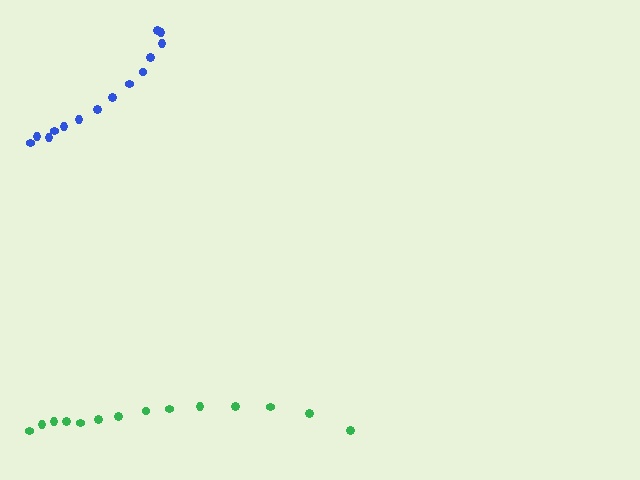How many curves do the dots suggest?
There are 2 distinct paths.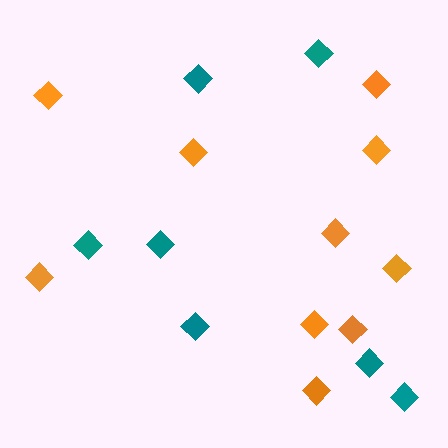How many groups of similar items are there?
There are 2 groups: one group of orange diamonds (10) and one group of teal diamonds (7).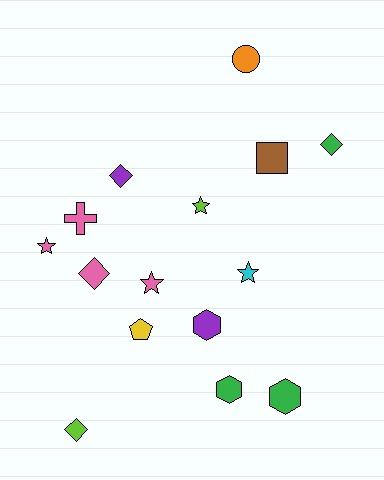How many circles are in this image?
There is 1 circle.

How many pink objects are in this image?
There are 4 pink objects.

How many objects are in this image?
There are 15 objects.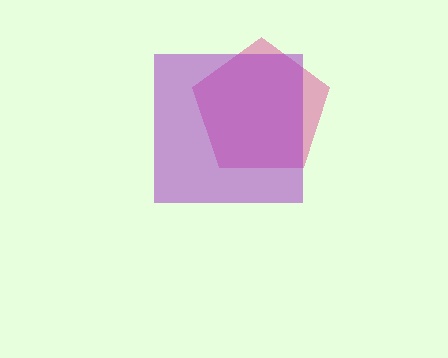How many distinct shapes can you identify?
There are 2 distinct shapes: a pink pentagon, a purple square.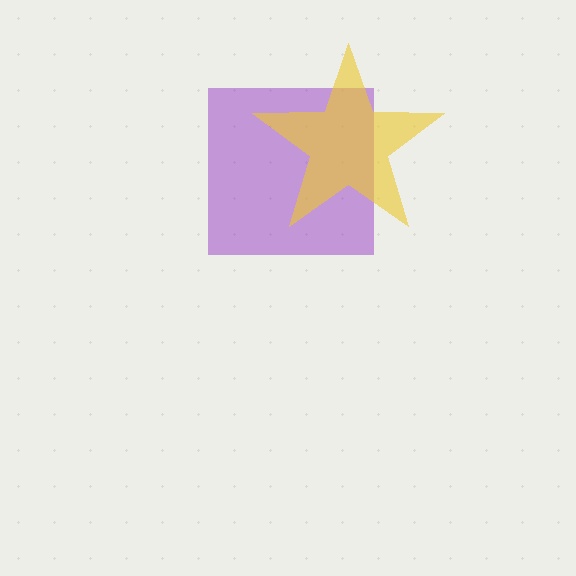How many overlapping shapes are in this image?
There are 2 overlapping shapes in the image.